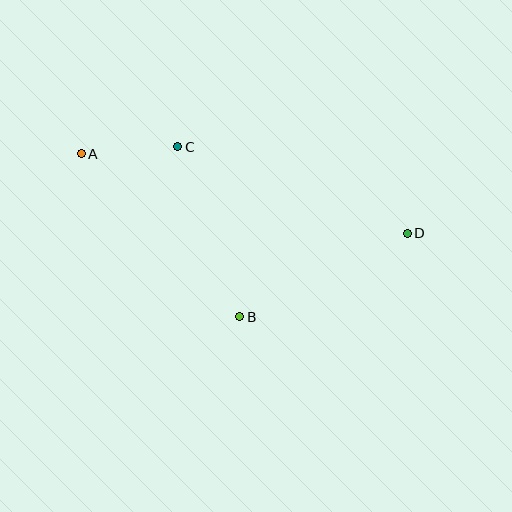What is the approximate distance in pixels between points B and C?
The distance between B and C is approximately 181 pixels.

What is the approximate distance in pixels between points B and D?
The distance between B and D is approximately 187 pixels.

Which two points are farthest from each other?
Points A and D are farthest from each other.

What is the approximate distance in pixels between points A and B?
The distance between A and B is approximately 227 pixels.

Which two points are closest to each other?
Points A and C are closest to each other.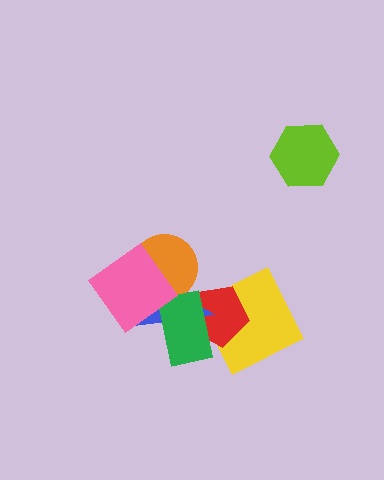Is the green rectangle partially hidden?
No, no other shape covers it.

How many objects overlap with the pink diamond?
2 objects overlap with the pink diamond.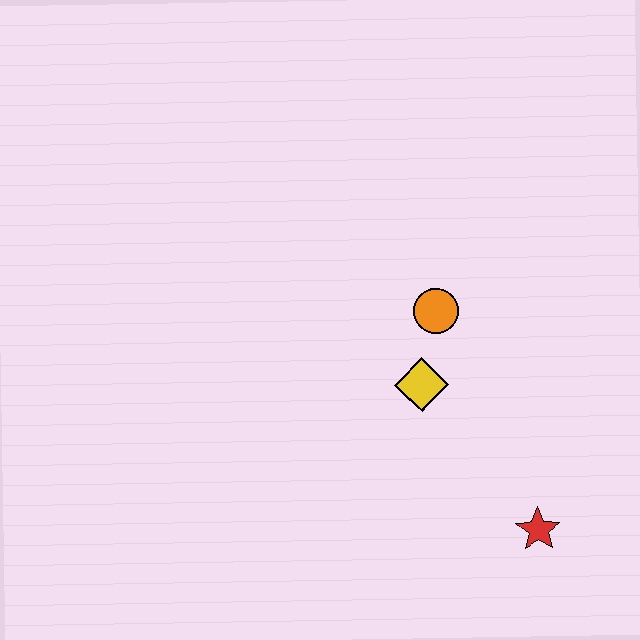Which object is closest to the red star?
The yellow diamond is closest to the red star.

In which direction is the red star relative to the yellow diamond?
The red star is below the yellow diamond.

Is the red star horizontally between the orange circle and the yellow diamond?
No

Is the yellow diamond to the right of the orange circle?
No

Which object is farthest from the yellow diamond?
The red star is farthest from the yellow diamond.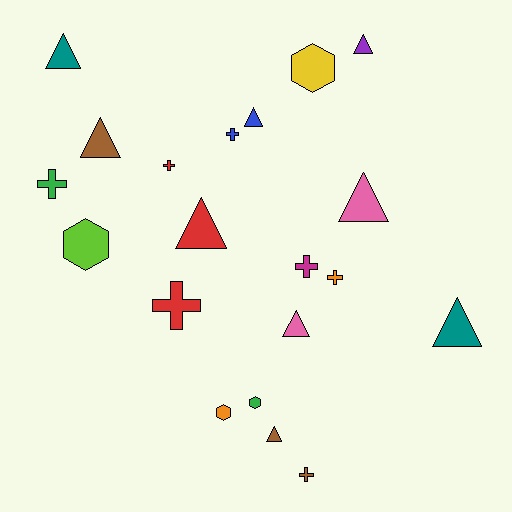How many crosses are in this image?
There are 7 crosses.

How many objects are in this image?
There are 20 objects.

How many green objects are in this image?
There are 2 green objects.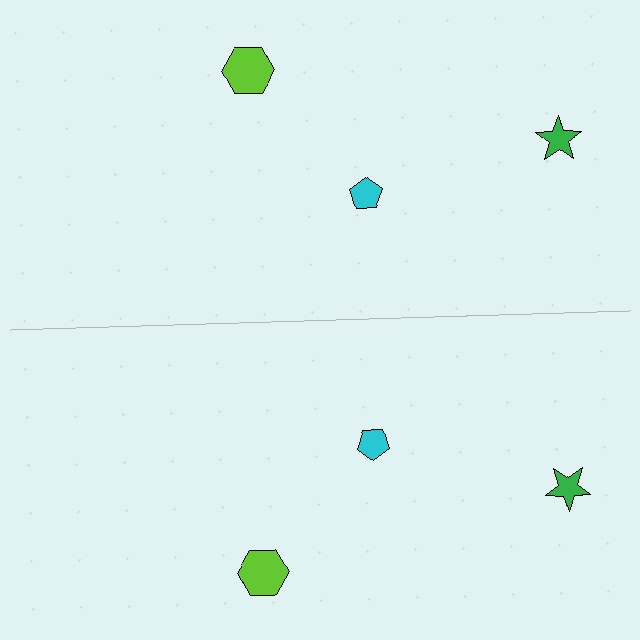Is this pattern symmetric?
Yes, this pattern has bilateral (reflection) symmetry.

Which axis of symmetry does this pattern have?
The pattern has a horizontal axis of symmetry running through the center of the image.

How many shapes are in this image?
There are 6 shapes in this image.